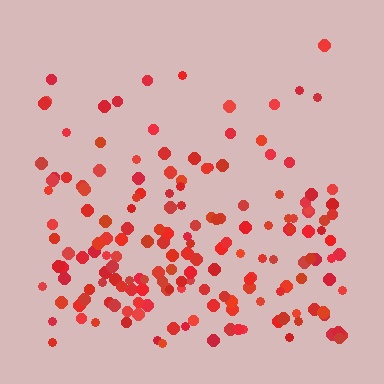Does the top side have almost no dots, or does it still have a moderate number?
Still a moderate number, just noticeably fewer than the bottom.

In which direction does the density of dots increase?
From top to bottom, with the bottom side densest.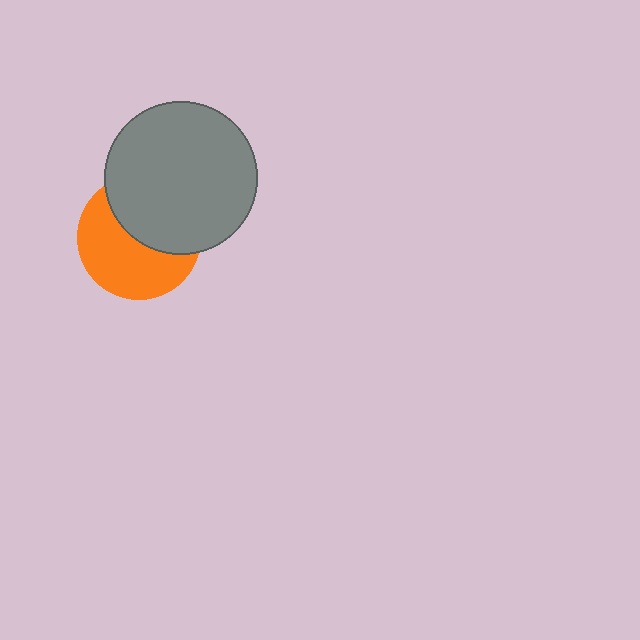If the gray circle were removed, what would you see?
You would see the complete orange circle.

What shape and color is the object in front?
The object in front is a gray circle.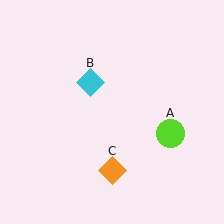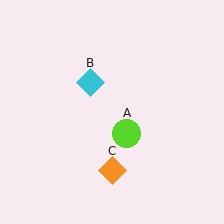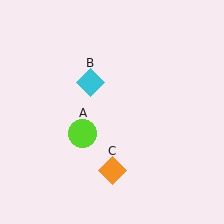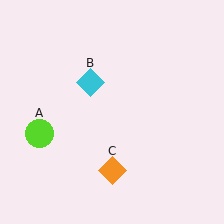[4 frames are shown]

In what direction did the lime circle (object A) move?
The lime circle (object A) moved left.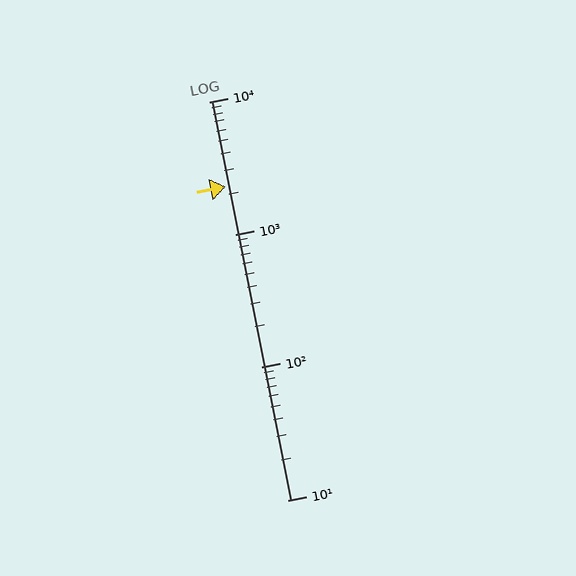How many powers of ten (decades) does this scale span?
The scale spans 3 decades, from 10 to 10000.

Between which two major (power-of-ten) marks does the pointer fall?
The pointer is between 1000 and 10000.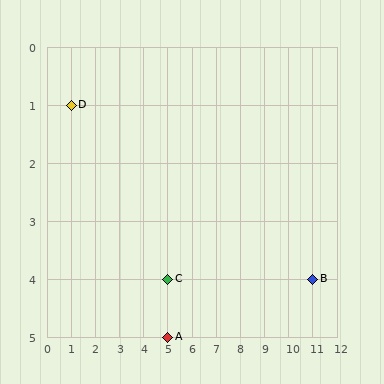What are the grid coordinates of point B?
Point B is at grid coordinates (11, 4).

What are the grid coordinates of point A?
Point A is at grid coordinates (5, 5).